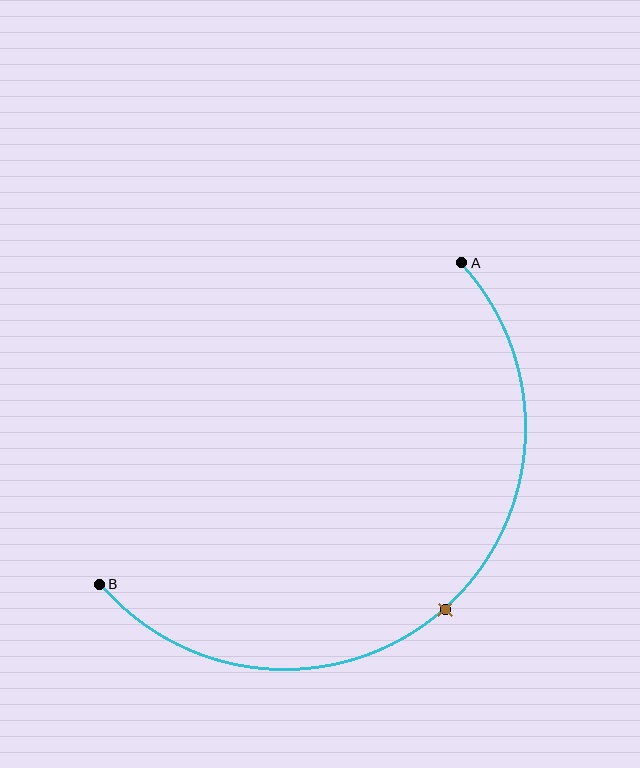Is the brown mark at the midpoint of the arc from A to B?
Yes. The brown mark lies on the arc at equal arc-length from both A and B — it is the arc midpoint.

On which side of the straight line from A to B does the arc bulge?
The arc bulges below and to the right of the straight line connecting A and B.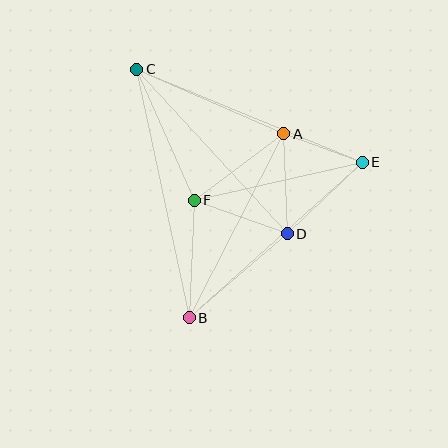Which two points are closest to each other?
Points A and E are closest to each other.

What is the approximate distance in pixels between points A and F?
The distance between A and F is approximately 112 pixels.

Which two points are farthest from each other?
Points B and C are farthest from each other.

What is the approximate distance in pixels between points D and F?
The distance between D and F is approximately 99 pixels.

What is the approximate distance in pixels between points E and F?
The distance between E and F is approximately 172 pixels.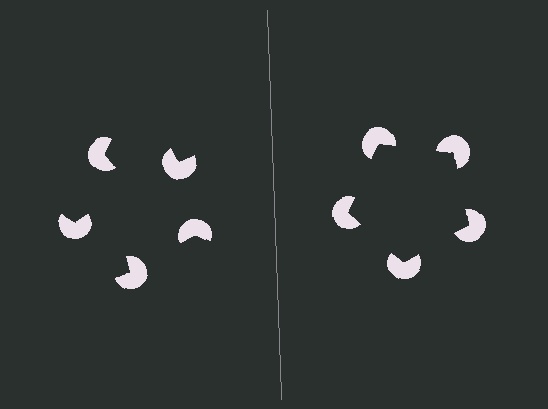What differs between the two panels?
The pac-man discs are positioned identically on both sides; only the wedge orientations differ. On the right they align to a pentagon; on the left they are misaligned.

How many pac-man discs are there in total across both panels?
10 — 5 on each side.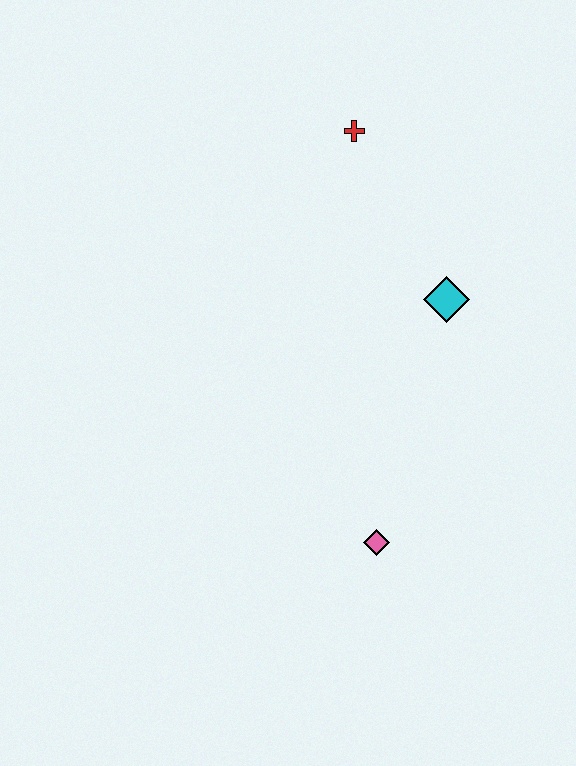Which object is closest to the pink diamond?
The cyan diamond is closest to the pink diamond.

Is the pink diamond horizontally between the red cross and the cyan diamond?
Yes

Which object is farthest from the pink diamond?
The red cross is farthest from the pink diamond.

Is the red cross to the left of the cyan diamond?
Yes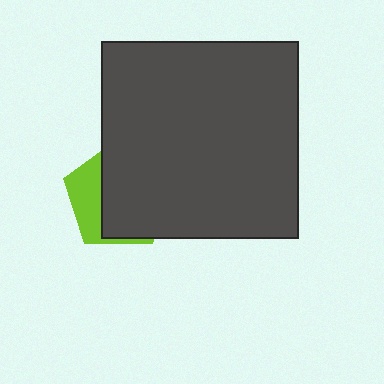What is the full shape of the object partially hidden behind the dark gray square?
The partially hidden object is a lime pentagon.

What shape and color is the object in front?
The object in front is a dark gray square.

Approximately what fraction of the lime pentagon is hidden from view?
Roughly 69% of the lime pentagon is hidden behind the dark gray square.